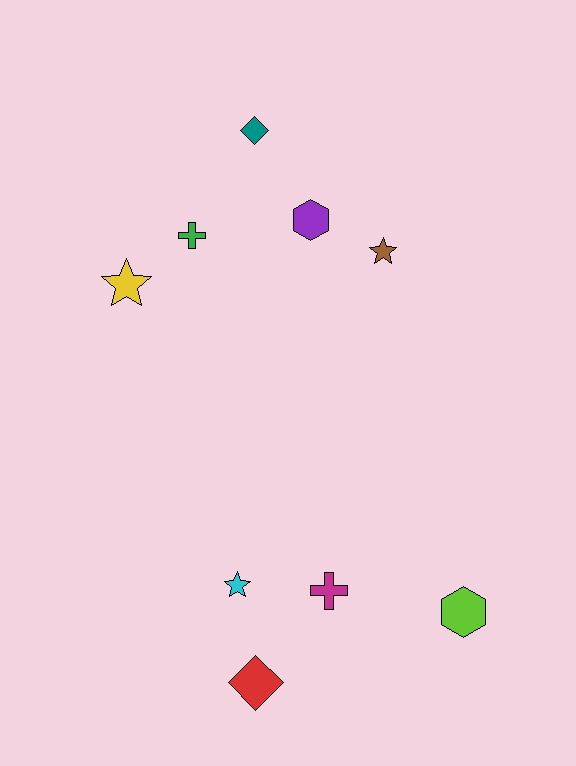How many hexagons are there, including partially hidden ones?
There are 2 hexagons.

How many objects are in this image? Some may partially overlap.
There are 9 objects.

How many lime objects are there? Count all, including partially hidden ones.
There is 1 lime object.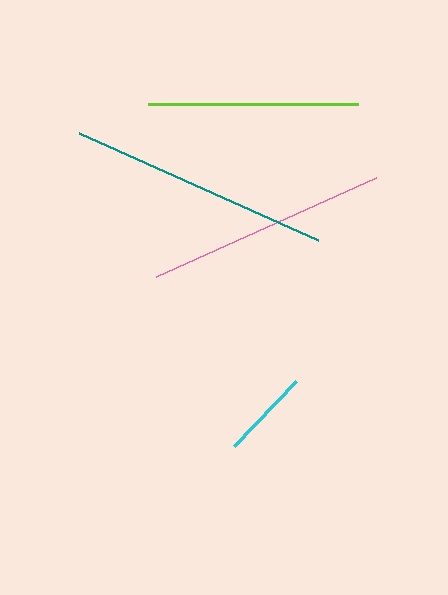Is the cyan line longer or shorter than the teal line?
The teal line is longer than the cyan line.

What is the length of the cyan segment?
The cyan segment is approximately 90 pixels long.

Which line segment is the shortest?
The cyan line is the shortest at approximately 90 pixels.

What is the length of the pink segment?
The pink segment is approximately 241 pixels long.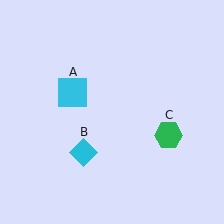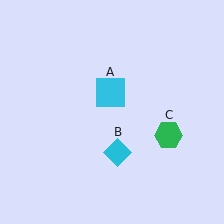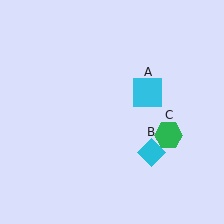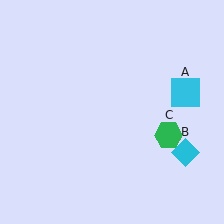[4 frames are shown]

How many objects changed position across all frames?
2 objects changed position: cyan square (object A), cyan diamond (object B).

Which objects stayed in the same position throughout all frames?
Green hexagon (object C) remained stationary.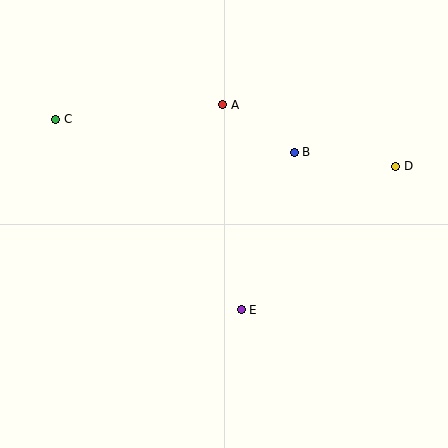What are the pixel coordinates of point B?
Point B is at (294, 152).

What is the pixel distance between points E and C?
The distance between E and C is 266 pixels.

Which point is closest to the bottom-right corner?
Point E is closest to the bottom-right corner.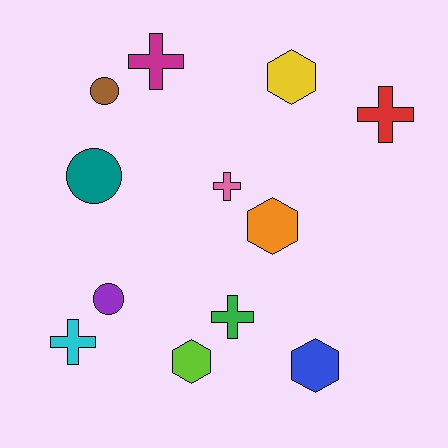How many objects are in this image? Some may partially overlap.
There are 12 objects.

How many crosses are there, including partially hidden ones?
There are 5 crosses.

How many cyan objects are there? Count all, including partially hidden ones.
There is 1 cyan object.